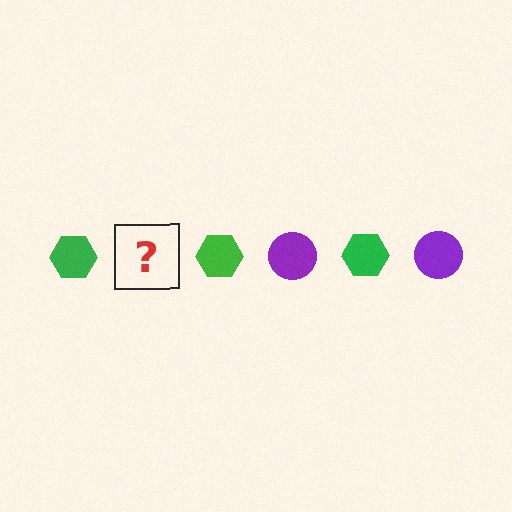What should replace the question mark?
The question mark should be replaced with a purple circle.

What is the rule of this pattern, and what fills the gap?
The rule is that the pattern alternates between green hexagon and purple circle. The gap should be filled with a purple circle.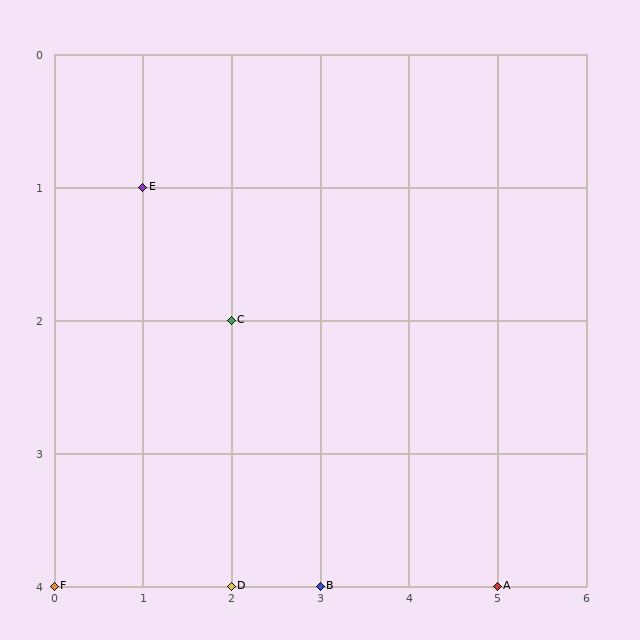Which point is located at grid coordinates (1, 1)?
Point E is at (1, 1).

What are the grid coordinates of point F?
Point F is at grid coordinates (0, 4).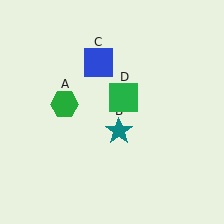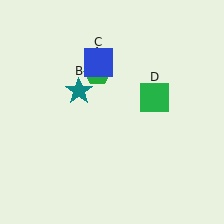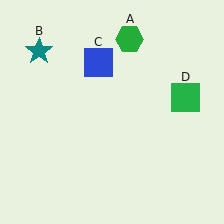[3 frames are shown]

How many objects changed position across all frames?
3 objects changed position: green hexagon (object A), teal star (object B), green square (object D).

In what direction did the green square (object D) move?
The green square (object D) moved right.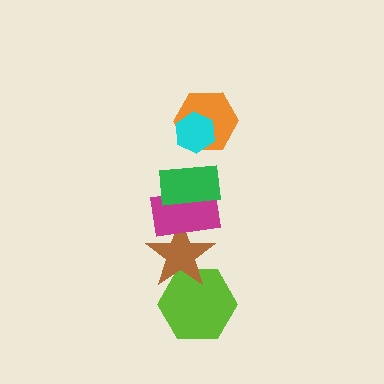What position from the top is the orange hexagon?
The orange hexagon is 2nd from the top.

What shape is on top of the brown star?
The magenta rectangle is on top of the brown star.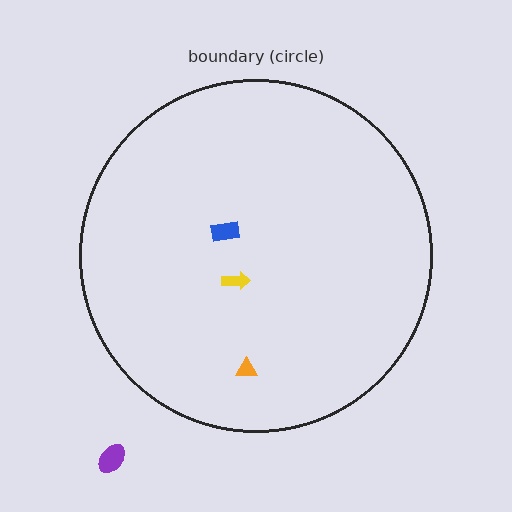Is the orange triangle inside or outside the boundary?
Inside.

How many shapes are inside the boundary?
3 inside, 1 outside.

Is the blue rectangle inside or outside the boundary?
Inside.